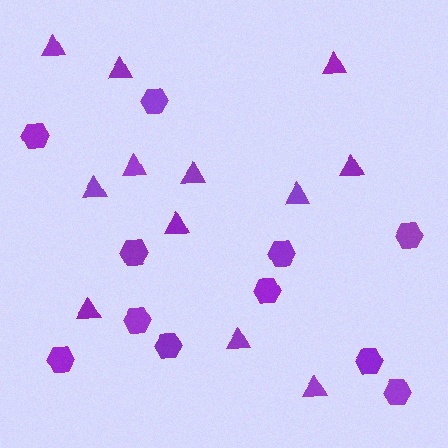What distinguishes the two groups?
There are 2 groups: one group of hexagons (11) and one group of triangles (12).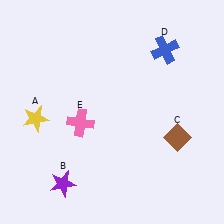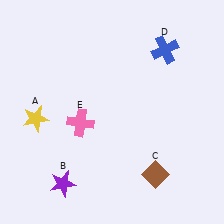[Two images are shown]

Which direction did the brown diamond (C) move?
The brown diamond (C) moved down.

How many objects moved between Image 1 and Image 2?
1 object moved between the two images.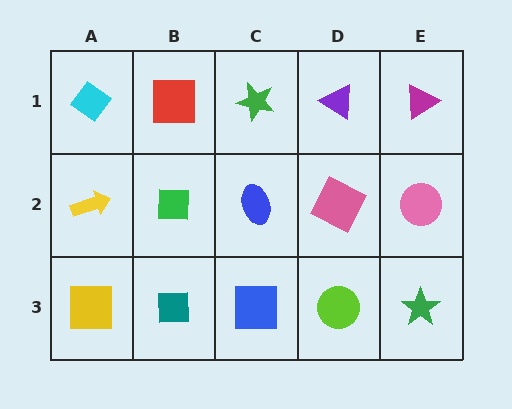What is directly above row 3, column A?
A yellow arrow.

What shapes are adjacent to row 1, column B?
A green square (row 2, column B), a cyan diamond (row 1, column A), a green star (row 1, column C).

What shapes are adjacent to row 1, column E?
A pink circle (row 2, column E), a purple triangle (row 1, column D).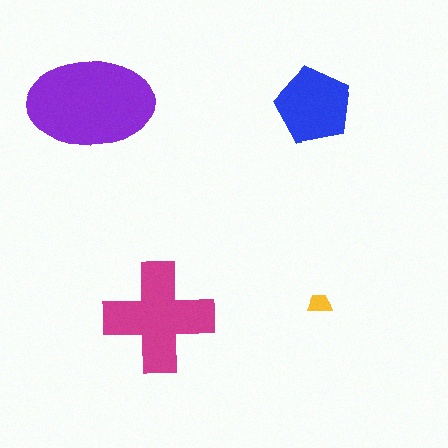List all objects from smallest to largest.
The yellow trapezoid, the blue pentagon, the magenta cross, the purple ellipse.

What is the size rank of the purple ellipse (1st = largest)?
1st.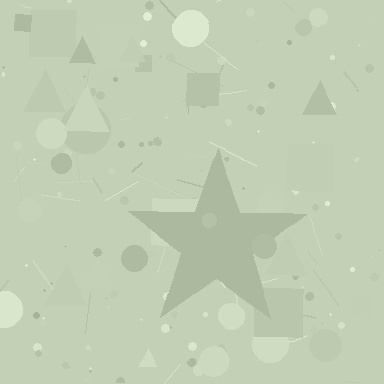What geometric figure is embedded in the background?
A star is embedded in the background.